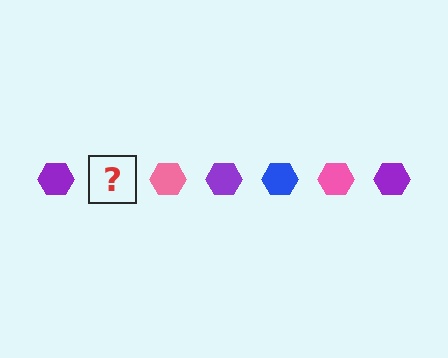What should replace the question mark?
The question mark should be replaced with a blue hexagon.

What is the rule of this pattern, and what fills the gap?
The rule is that the pattern cycles through purple, blue, pink hexagons. The gap should be filled with a blue hexagon.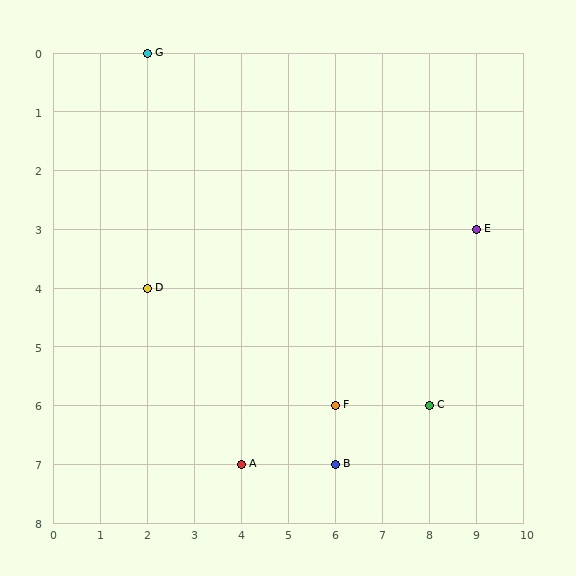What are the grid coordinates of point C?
Point C is at grid coordinates (8, 6).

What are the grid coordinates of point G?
Point G is at grid coordinates (2, 0).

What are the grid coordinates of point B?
Point B is at grid coordinates (6, 7).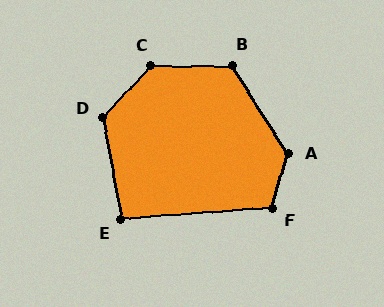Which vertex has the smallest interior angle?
E, at approximately 96 degrees.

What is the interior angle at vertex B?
Approximately 122 degrees (obtuse).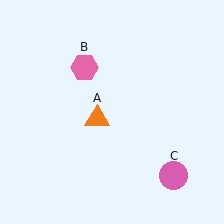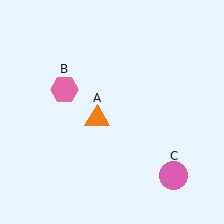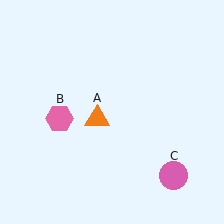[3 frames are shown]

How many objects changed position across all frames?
1 object changed position: pink hexagon (object B).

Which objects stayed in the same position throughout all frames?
Orange triangle (object A) and pink circle (object C) remained stationary.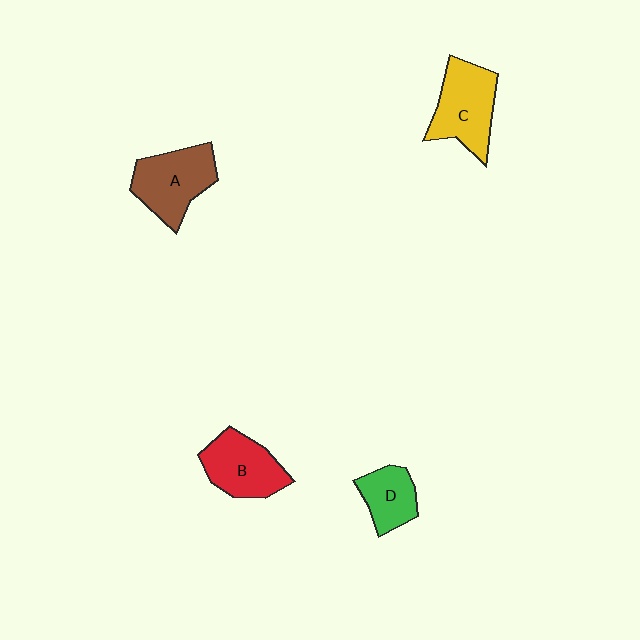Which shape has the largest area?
Shape C (yellow).